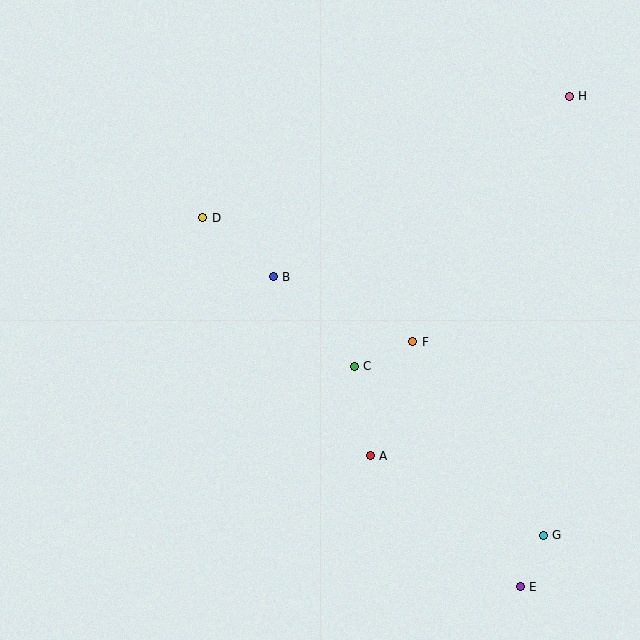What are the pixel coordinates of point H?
Point H is at (569, 96).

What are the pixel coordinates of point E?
Point E is at (520, 587).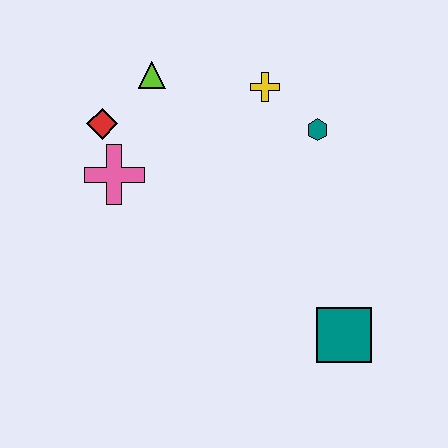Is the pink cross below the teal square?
No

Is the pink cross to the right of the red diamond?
Yes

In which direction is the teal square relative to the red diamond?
The teal square is to the right of the red diamond.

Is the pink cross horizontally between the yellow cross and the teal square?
No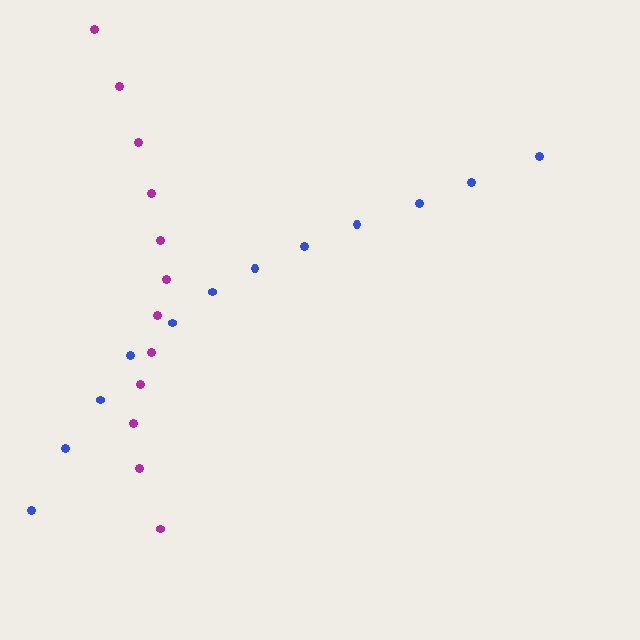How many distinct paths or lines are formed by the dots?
There are 2 distinct paths.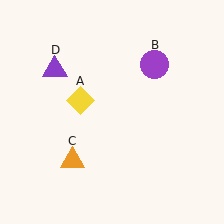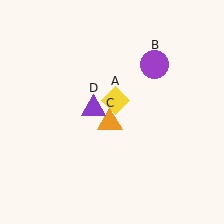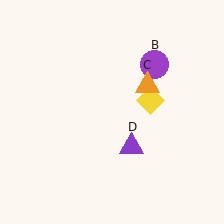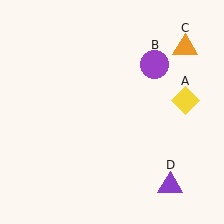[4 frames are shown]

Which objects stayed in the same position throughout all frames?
Purple circle (object B) remained stationary.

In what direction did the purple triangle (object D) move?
The purple triangle (object D) moved down and to the right.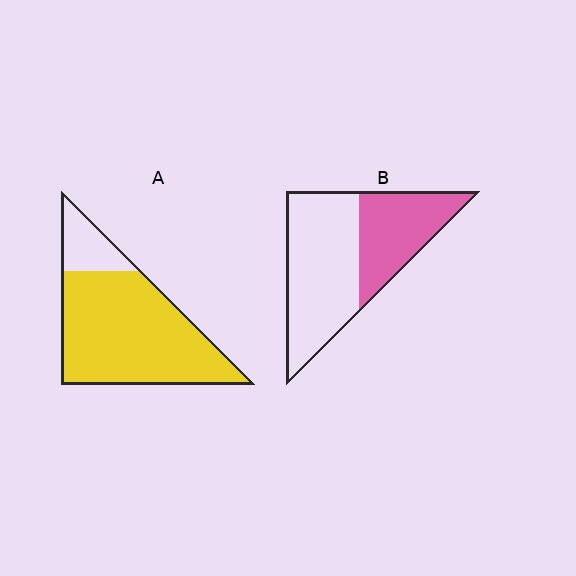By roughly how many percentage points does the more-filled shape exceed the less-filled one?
By roughly 45 percentage points (A over B).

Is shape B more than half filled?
No.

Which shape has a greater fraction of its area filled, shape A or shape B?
Shape A.